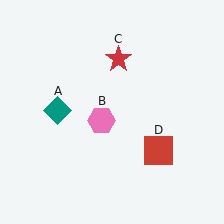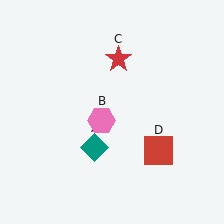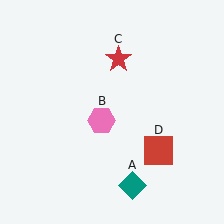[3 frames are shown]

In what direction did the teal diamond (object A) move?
The teal diamond (object A) moved down and to the right.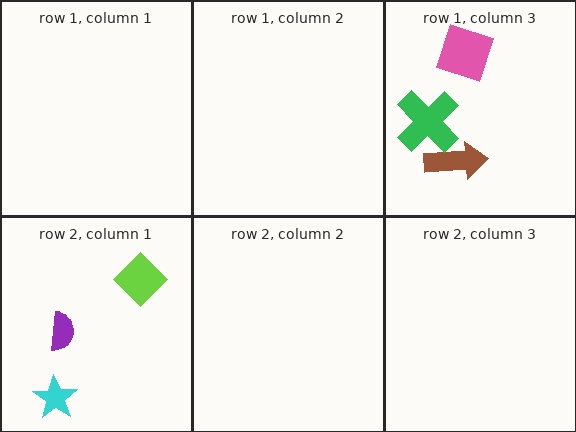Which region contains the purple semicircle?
The row 2, column 1 region.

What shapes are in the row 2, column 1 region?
The purple semicircle, the lime diamond, the cyan star.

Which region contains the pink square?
The row 1, column 3 region.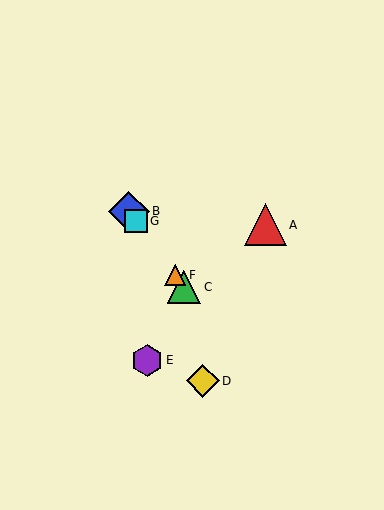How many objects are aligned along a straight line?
4 objects (B, C, F, G) are aligned along a straight line.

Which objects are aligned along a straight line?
Objects B, C, F, G are aligned along a straight line.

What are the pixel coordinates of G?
Object G is at (136, 221).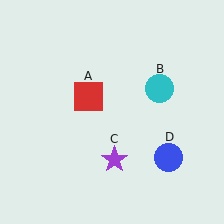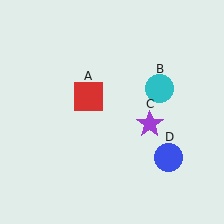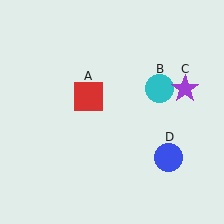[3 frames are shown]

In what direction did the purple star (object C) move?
The purple star (object C) moved up and to the right.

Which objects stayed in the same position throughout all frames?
Red square (object A) and cyan circle (object B) and blue circle (object D) remained stationary.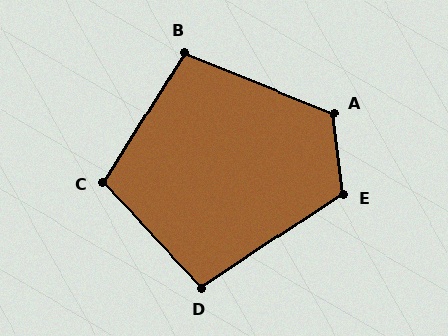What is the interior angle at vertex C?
Approximately 105 degrees (obtuse).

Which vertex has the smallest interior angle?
D, at approximately 100 degrees.